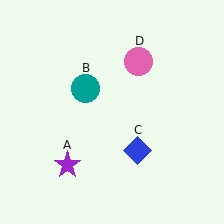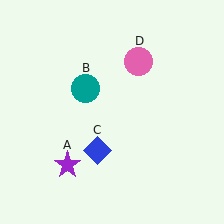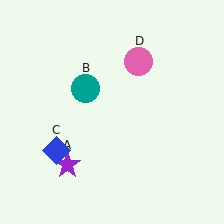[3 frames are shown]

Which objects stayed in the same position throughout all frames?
Purple star (object A) and teal circle (object B) and pink circle (object D) remained stationary.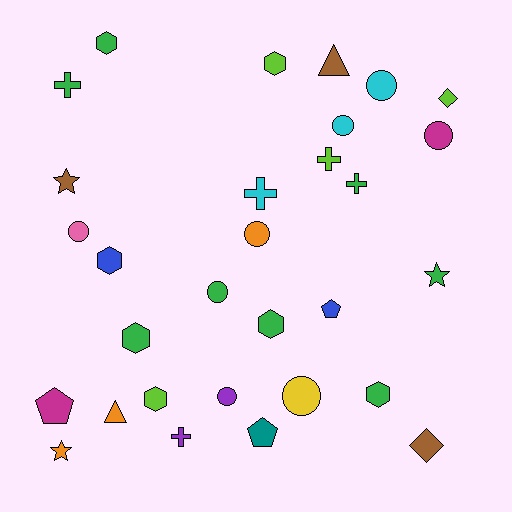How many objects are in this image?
There are 30 objects.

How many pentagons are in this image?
There are 3 pentagons.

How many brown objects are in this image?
There are 3 brown objects.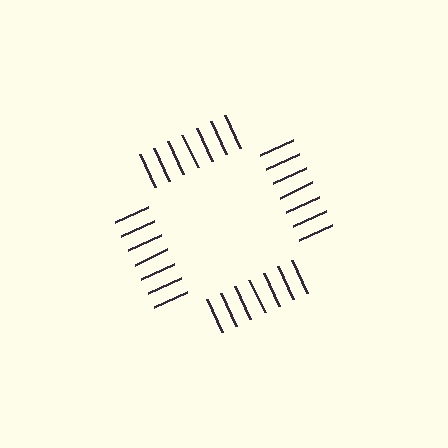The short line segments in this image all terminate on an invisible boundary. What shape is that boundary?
An illusory square — the line segments terminate on its edges but no continuous stroke is drawn.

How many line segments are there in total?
28 — 7 along each of the 4 edges.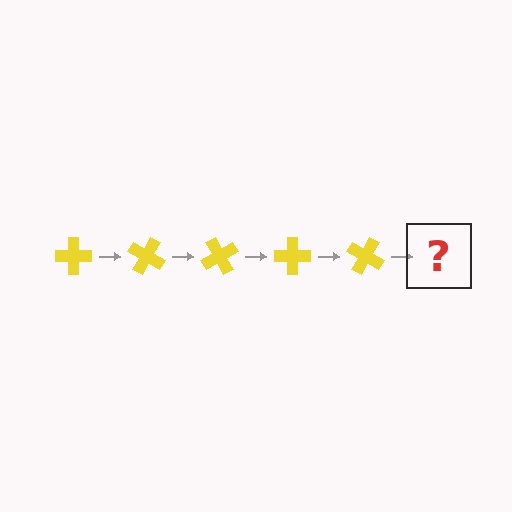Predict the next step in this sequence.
The next step is a yellow cross rotated 150 degrees.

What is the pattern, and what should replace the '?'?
The pattern is that the cross rotates 30 degrees each step. The '?' should be a yellow cross rotated 150 degrees.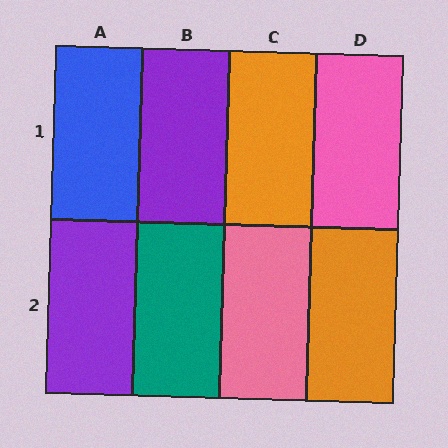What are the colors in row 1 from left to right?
Blue, purple, orange, pink.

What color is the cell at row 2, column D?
Orange.